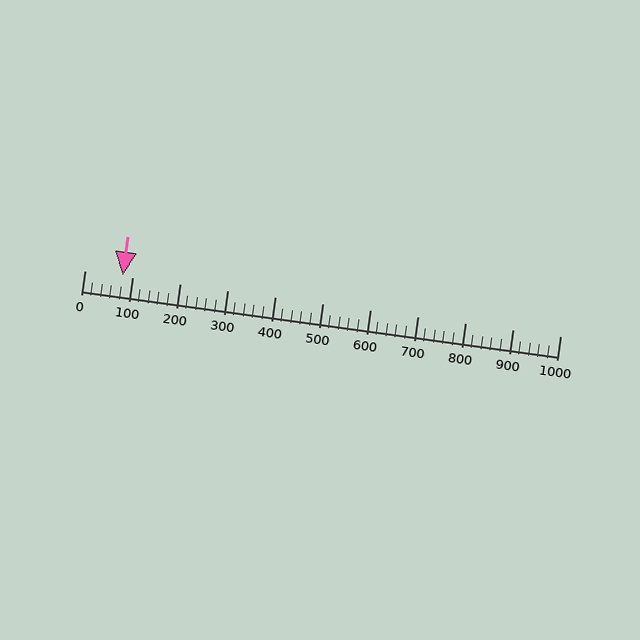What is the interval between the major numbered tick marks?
The major tick marks are spaced 100 units apart.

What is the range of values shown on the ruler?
The ruler shows values from 0 to 1000.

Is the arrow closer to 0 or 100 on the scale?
The arrow is closer to 100.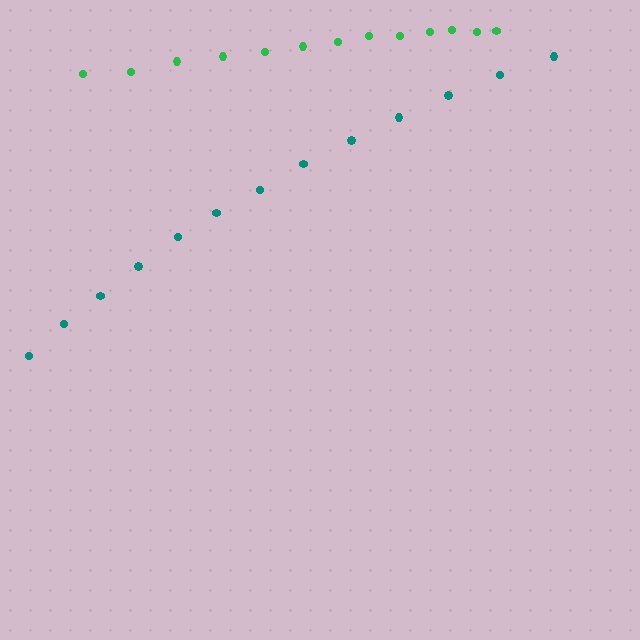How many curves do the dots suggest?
There are 2 distinct paths.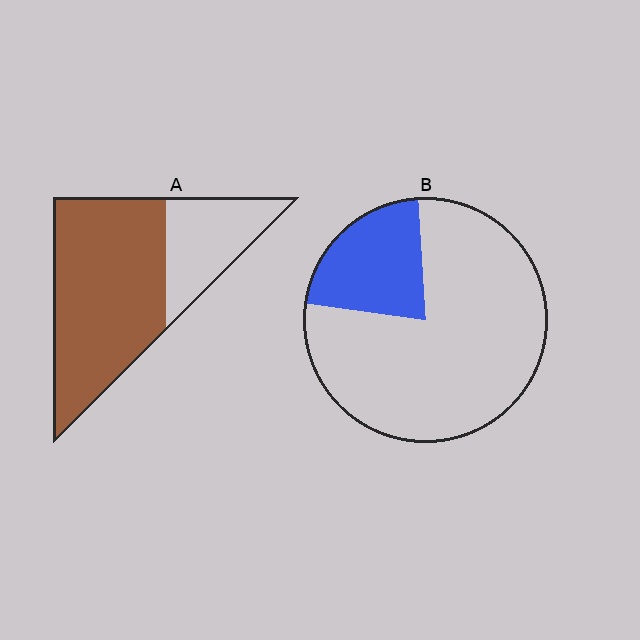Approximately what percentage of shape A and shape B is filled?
A is approximately 70% and B is approximately 20%.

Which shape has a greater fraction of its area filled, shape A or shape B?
Shape A.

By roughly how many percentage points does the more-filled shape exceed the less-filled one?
By roughly 50 percentage points (A over B).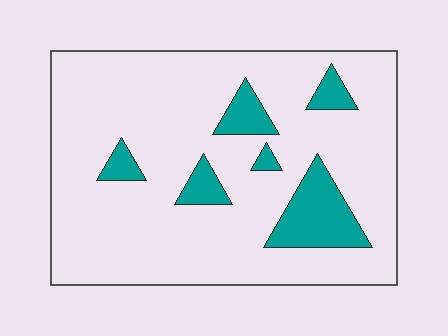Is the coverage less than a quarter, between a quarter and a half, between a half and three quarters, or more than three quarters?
Less than a quarter.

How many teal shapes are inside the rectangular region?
6.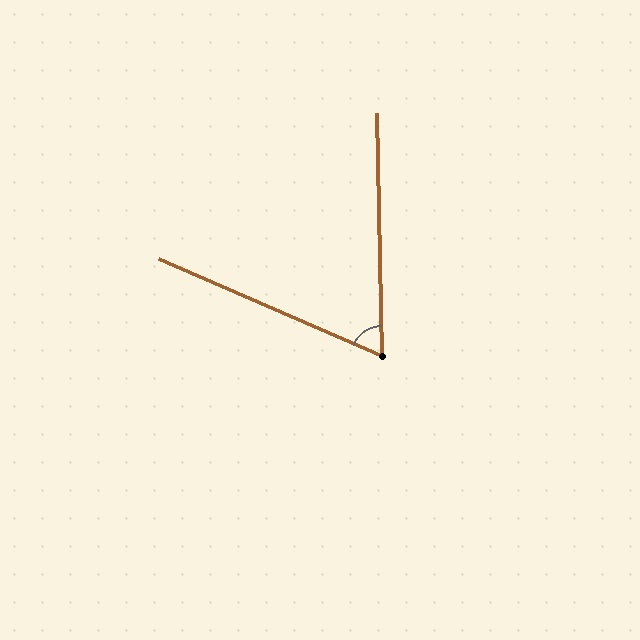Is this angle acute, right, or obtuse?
It is acute.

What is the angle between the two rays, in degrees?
Approximately 65 degrees.